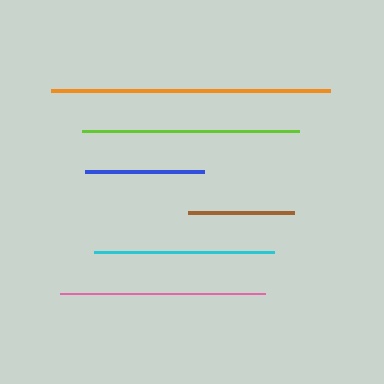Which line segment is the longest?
The orange line is the longest at approximately 279 pixels.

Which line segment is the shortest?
The brown line is the shortest at approximately 106 pixels.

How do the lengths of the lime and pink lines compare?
The lime and pink lines are approximately the same length.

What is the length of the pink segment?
The pink segment is approximately 204 pixels long.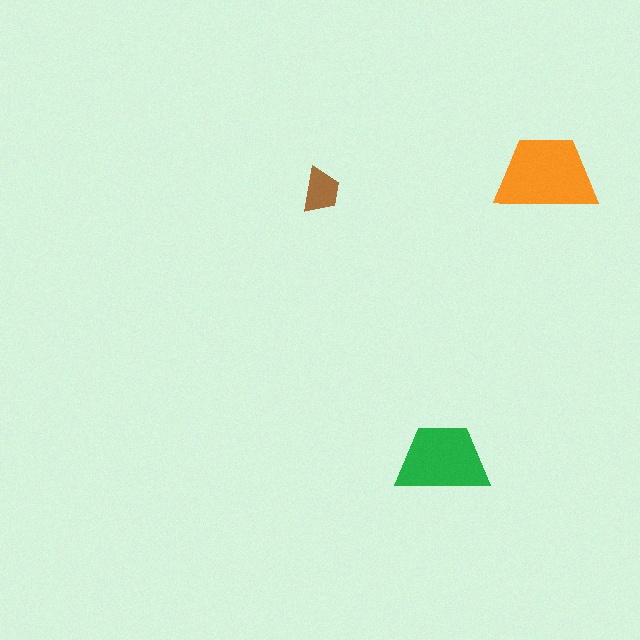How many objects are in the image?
There are 3 objects in the image.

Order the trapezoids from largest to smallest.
the orange one, the green one, the brown one.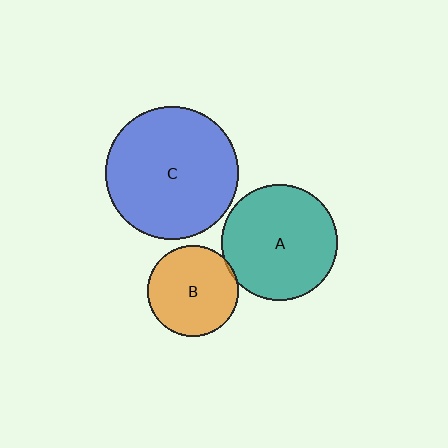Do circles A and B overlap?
Yes.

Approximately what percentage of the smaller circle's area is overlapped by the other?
Approximately 5%.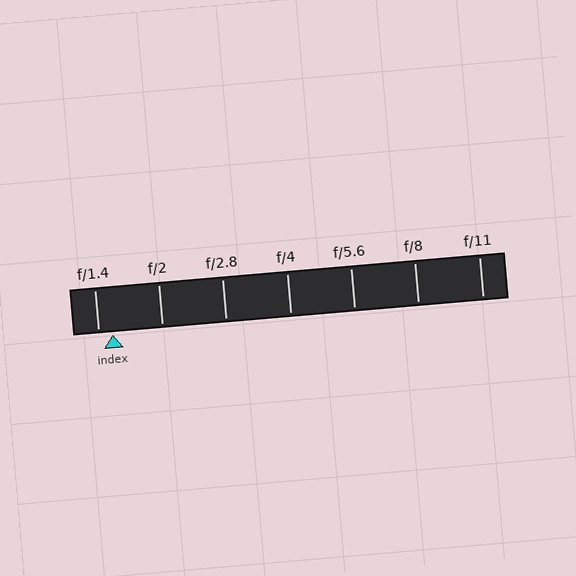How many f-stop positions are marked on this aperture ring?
There are 7 f-stop positions marked.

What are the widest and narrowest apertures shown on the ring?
The widest aperture shown is f/1.4 and the narrowest is f/11.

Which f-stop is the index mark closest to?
The index mark is closest to f/1.4.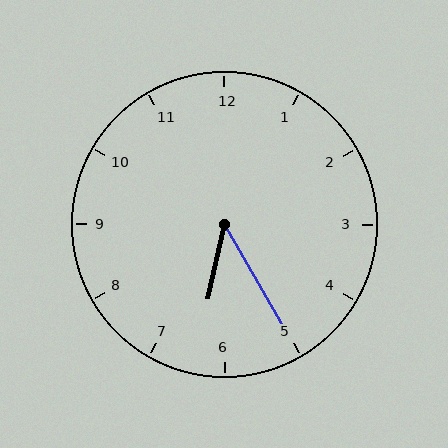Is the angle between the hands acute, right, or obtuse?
It is acute.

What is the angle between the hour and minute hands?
Approximately 42 degrees.